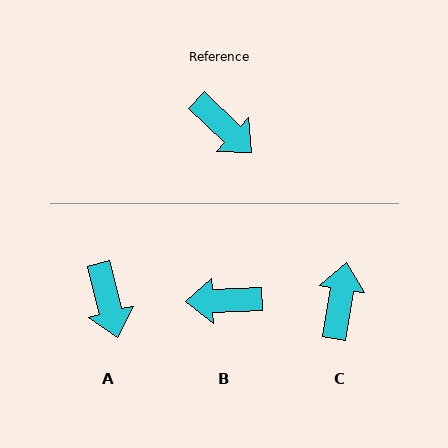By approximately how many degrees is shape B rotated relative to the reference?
Approximately 134 degrees clockwise.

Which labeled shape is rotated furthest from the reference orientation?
B, about 134 degrees away.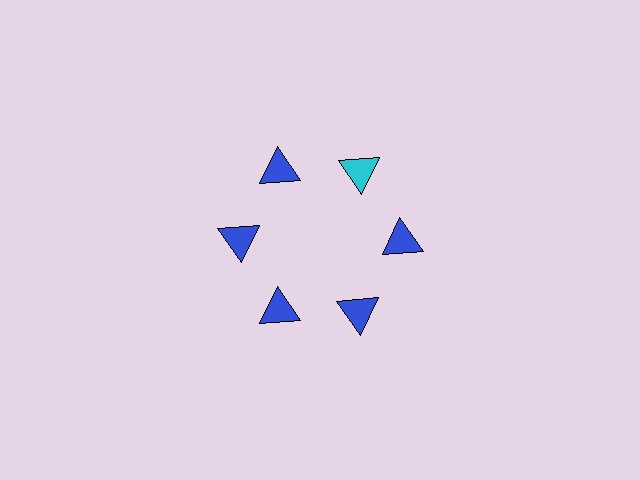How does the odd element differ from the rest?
It has a different color: cyan instead of blue.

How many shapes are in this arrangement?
There are 6 shapes arranged in a ring pattern.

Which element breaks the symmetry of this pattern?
The cyan triangle at roughly the 1 o'clock position breaks the symmetry. All other shapes are blue triangles.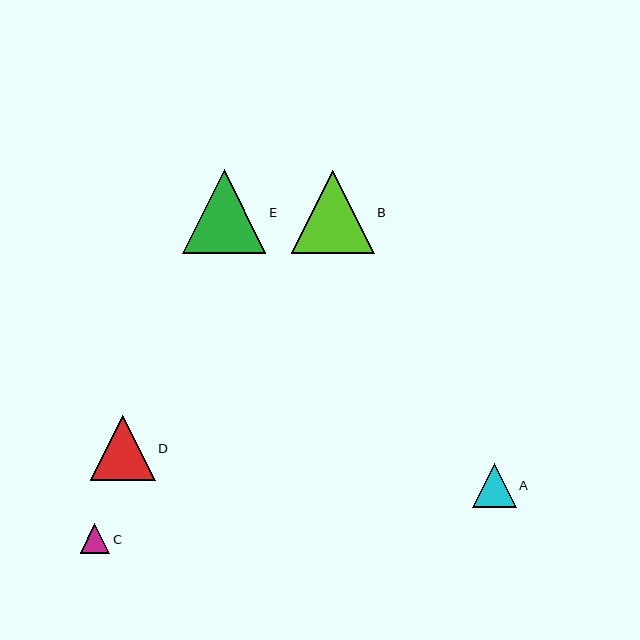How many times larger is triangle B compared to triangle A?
Triangle B is approximately 1.9 times the size of triangle A.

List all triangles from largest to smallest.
From largest to smallest: E, B, D, A, C.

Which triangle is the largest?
Triangle E is the largest with a size of approximately 84 pixels.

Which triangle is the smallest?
Triangle C is the smallest with a size of approximately 30 pixels.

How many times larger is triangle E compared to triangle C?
Triangle E is approximately 2.8 times the size of triangle C.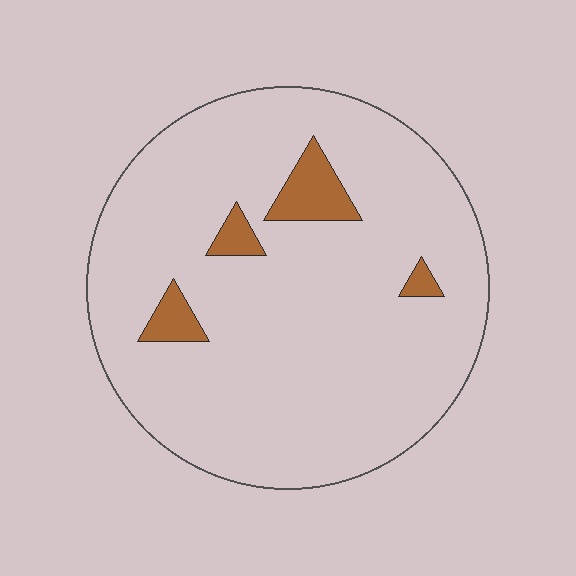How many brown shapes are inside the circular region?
4.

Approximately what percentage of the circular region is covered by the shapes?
Approximately 5%.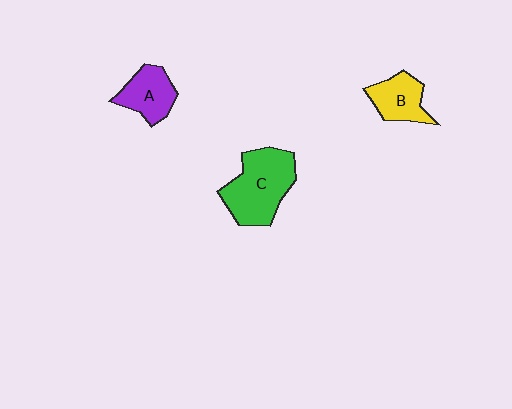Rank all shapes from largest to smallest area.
From largest to smallest: C (green), A (purple), B (yellow).